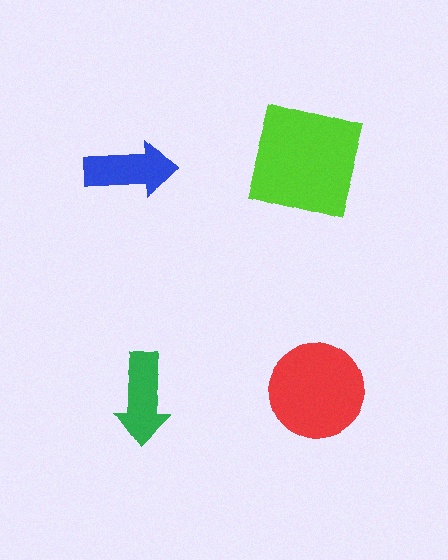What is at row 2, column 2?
A red circle.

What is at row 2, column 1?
A green arrow.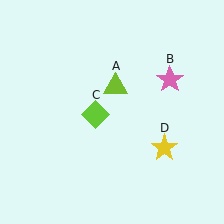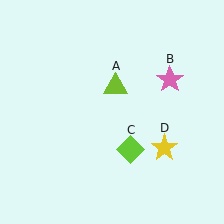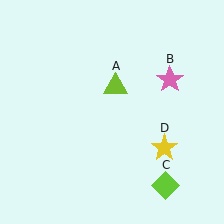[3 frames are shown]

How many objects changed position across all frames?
1 object changed position: lime diamond (object C).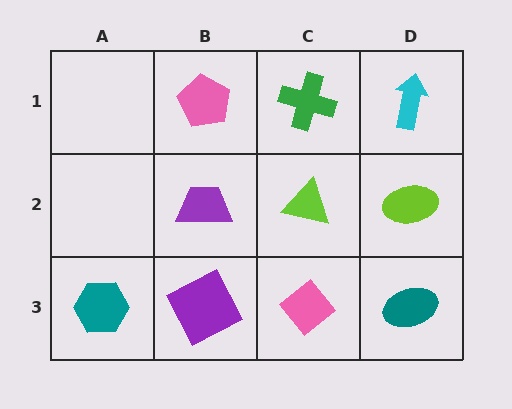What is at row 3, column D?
A teal ellipse.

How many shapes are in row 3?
4 shapes.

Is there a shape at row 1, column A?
No, that cell is empty.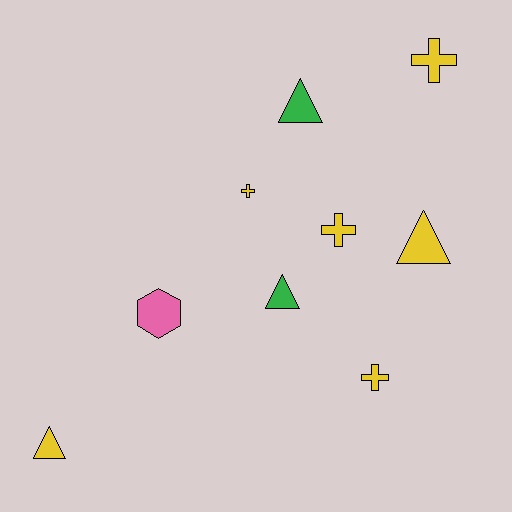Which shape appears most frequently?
Triangle, with 4 objects.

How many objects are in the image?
There are 9 objects.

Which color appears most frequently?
Yellow, with 6 objects.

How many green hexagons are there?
There are no green hexagons.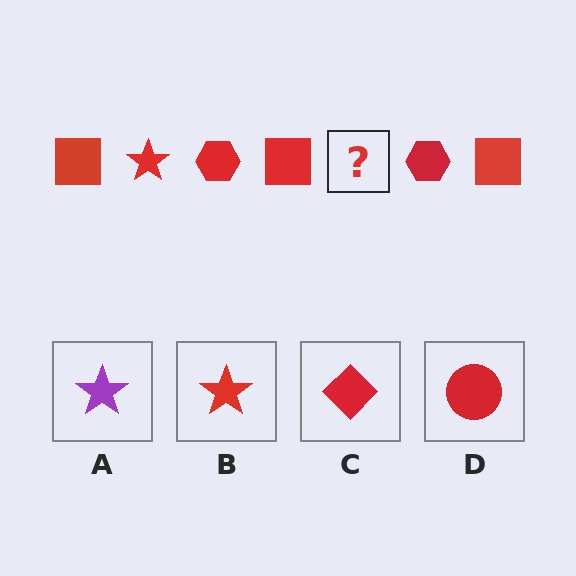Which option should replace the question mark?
Option B.